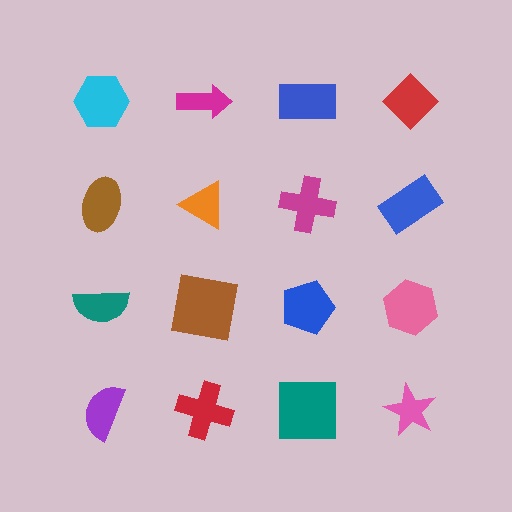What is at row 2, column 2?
An orange triangle.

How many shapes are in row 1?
4 shapes.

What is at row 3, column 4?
A pink hexagon.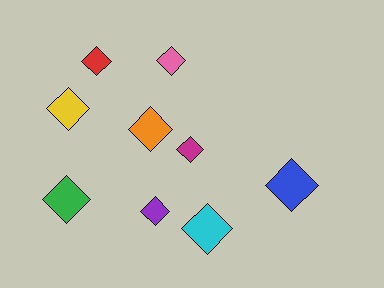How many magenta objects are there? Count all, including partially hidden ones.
There is 1 magenta object.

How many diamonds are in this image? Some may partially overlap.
There are 9 diamonds.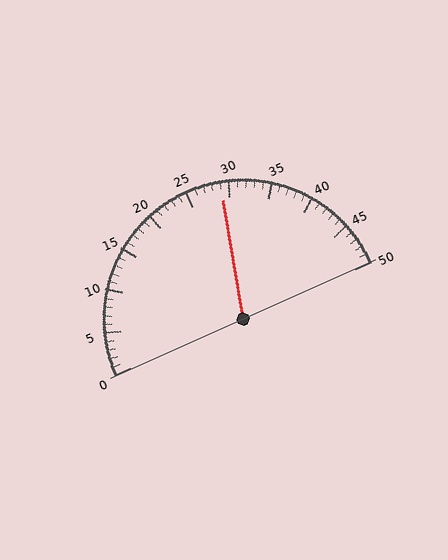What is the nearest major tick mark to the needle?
The nearest major tick mark is 30.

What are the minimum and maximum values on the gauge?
The gauge ranges from 0 to 50.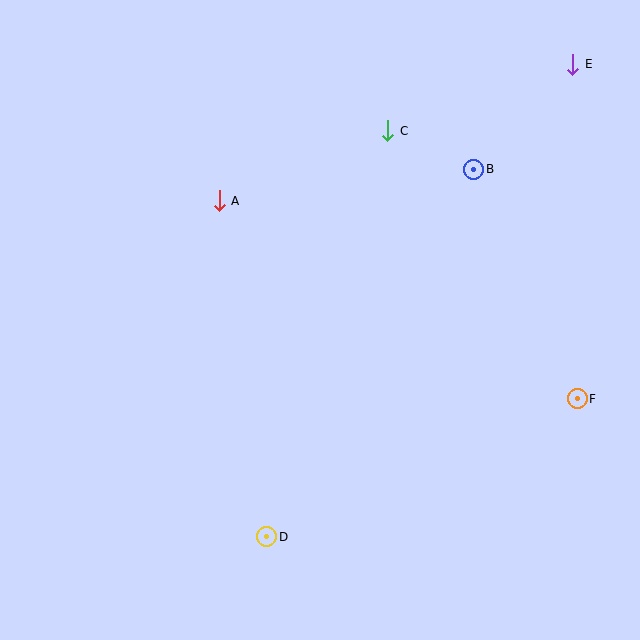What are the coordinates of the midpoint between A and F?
The midpoint between A and F is at (398, 300).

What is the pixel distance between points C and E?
The distance between C and E is 196 pixels.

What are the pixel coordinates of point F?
Point F is at (577, 399).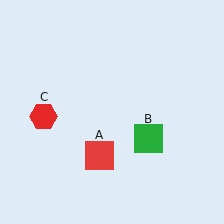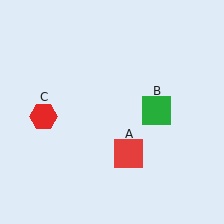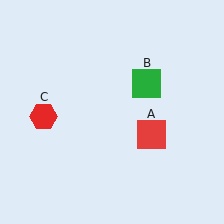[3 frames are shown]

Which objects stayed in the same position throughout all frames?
Red hexagon (object C) remained stationary.